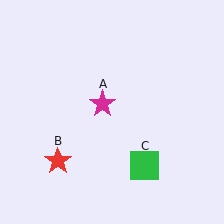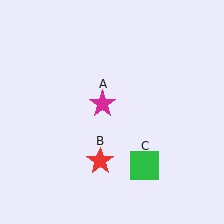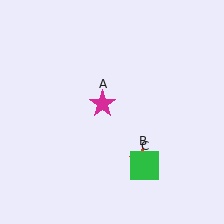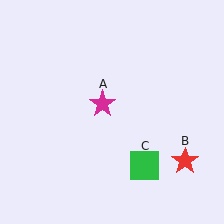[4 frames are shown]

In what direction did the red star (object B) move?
The red star (object B) moved right.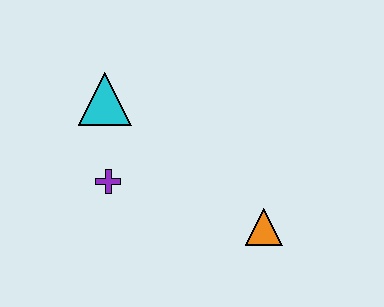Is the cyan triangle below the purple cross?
No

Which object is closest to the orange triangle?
The purple cross is closest to the orange triangle.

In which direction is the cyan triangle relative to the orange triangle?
The cyan triangle is to the left of the orange triangle.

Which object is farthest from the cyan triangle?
The orange triangle is farthest from the cyan triangle.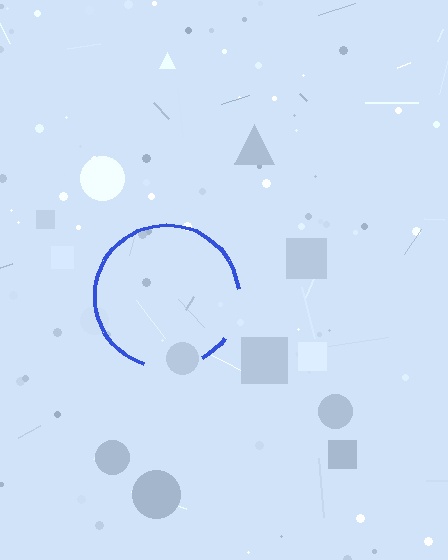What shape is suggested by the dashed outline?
The dashed outline suggests a circle.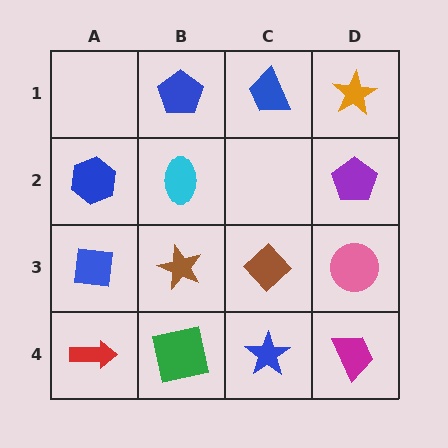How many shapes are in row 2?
3 shapes.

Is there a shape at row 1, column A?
No, that cell is empty.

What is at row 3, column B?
A brown star.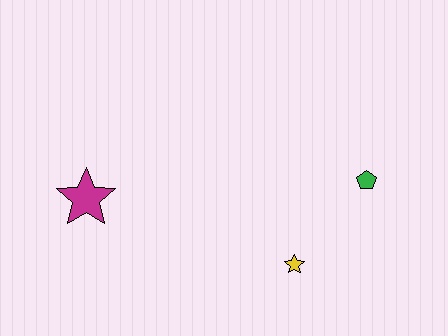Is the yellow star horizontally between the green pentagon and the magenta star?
Yes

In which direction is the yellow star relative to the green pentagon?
The yellow star is below the green pentagon.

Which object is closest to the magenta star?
The yellow star is closest to the magenta star.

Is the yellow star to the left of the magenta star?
No